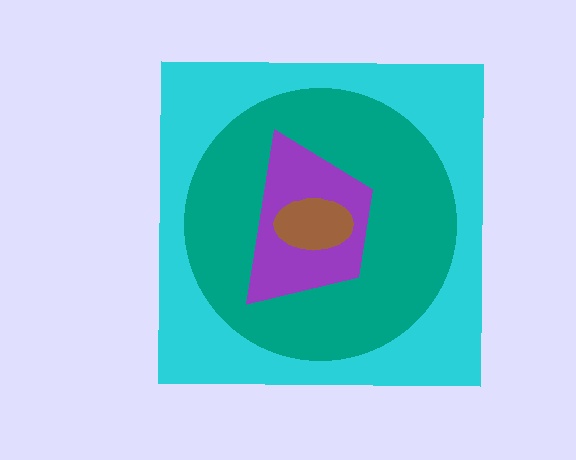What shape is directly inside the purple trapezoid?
The brown ellipse.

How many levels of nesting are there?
4.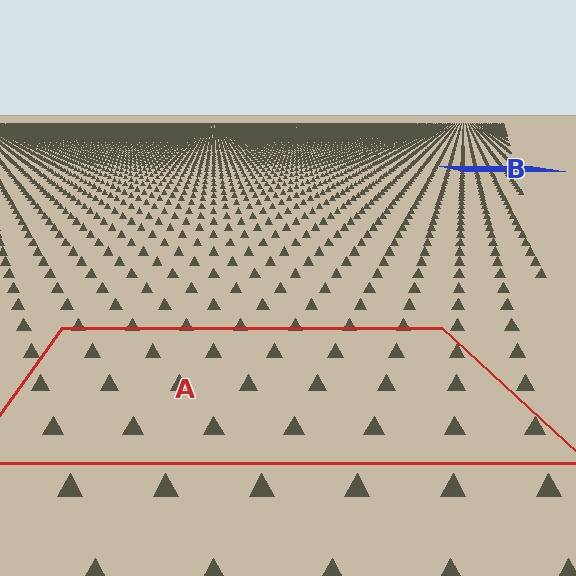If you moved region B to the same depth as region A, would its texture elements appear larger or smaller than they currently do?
They would appear larger. At a closer depth, the same texture elements are projected at a bigger on-screen size.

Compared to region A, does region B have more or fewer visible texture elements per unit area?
Region B has more texture elements per unit area — they are packed more densely because it is farther away.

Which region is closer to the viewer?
Region A is closer. The texture elements there are larger and more spread out.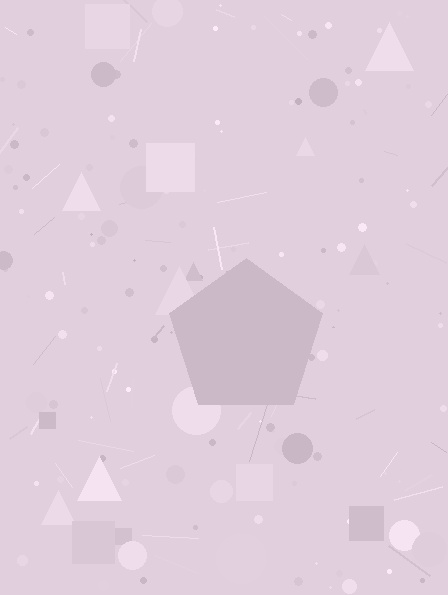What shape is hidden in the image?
A pentagon is hidden in the image.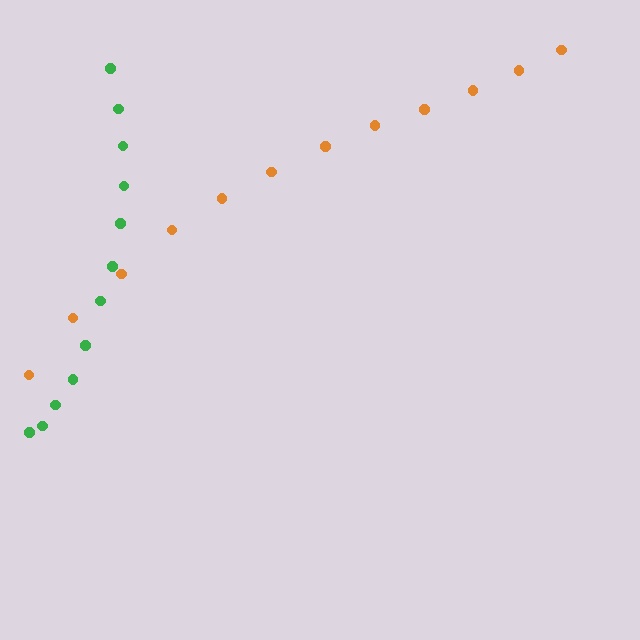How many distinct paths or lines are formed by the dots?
There are 2 distinct paths.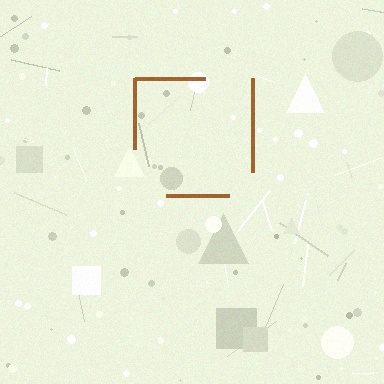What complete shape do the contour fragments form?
The contour fragments form a square.